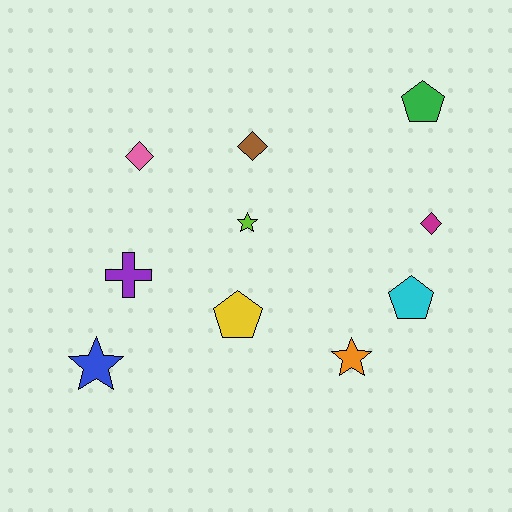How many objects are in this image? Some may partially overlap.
There are 10 objects.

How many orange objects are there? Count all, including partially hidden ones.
There is 1 orange object.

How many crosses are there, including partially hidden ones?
There is 1 cross.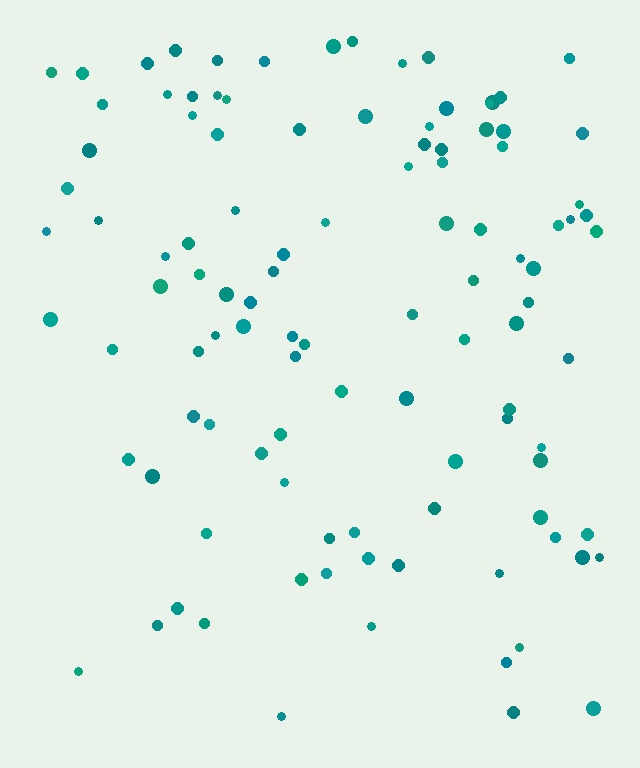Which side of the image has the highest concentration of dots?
The top.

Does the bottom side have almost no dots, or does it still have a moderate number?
Still a moderate number, just noticeably fewer than the top.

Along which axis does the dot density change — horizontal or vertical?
Vertical.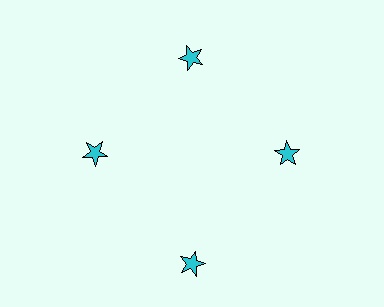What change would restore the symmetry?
The symmetry would be restored by moving it inward, back onto the ring so that all 4 stars sit at equal angles and equal distance from the center.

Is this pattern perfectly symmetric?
No. The 4 cyan stars are arranged in a ring, but one element near the 6 o'clock position is pushed outward from the center, breaking the 4-fold rotational symmetry.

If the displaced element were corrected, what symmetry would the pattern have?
It would have 4-fold rotational symmetry — the pattern would map onto itself every 90 degrees.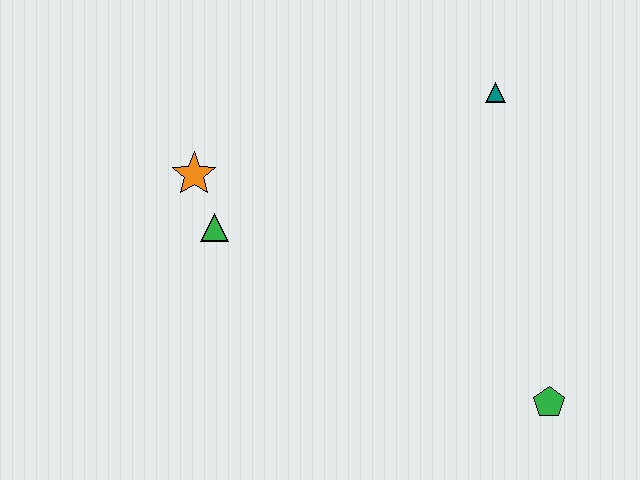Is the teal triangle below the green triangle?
No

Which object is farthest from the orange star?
The green pentagon is farthest from the orange star.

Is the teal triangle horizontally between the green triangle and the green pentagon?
Yes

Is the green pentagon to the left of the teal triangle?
No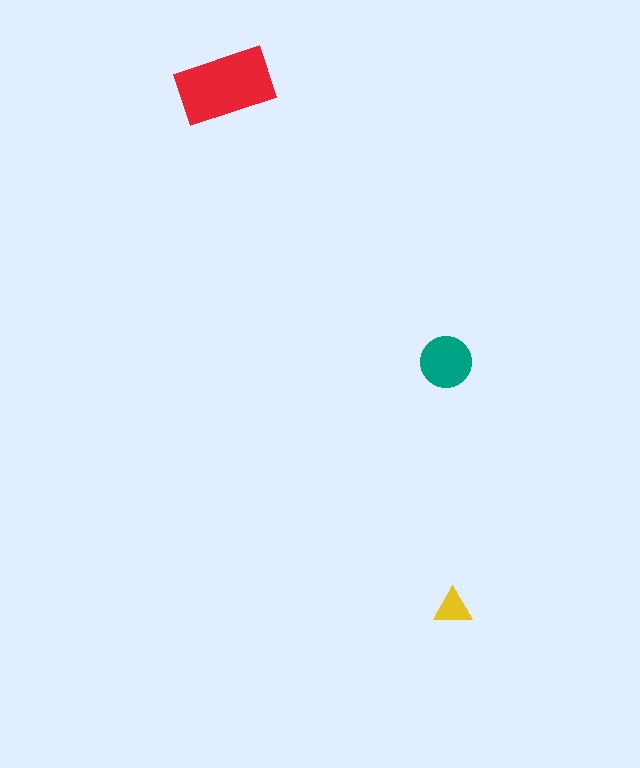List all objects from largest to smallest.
The red rectangle, the teal circle, the yellow triangle.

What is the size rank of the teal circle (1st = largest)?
2nd.